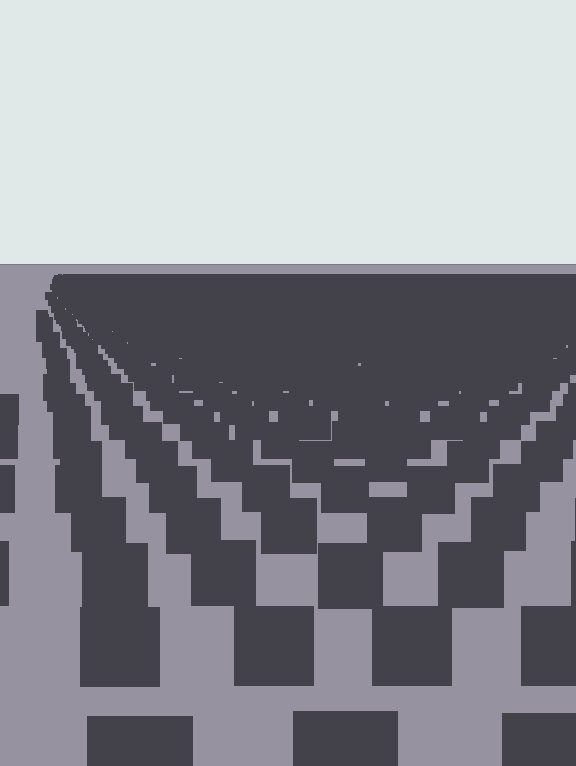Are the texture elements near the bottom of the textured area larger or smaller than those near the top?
Larger. Near the bottom, elements are closer to the viewer and appear at a bigger on-screen size.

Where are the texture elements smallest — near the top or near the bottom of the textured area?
Near the top.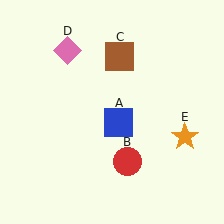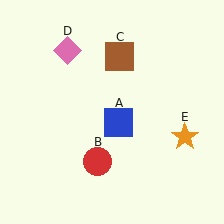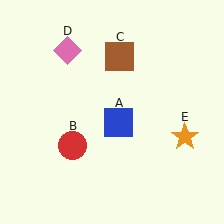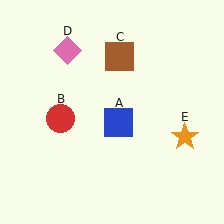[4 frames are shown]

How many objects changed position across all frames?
1 object changed position: red circle (object B).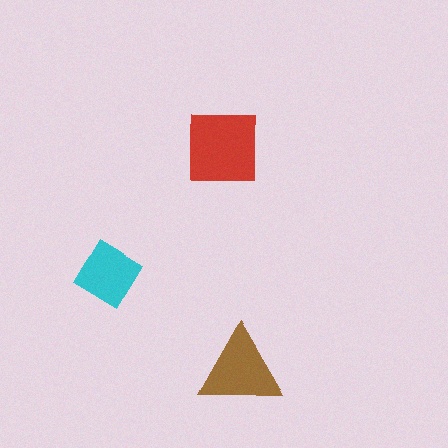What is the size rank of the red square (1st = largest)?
1st.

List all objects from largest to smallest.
The red square, the brown triangle, the cyan diamond.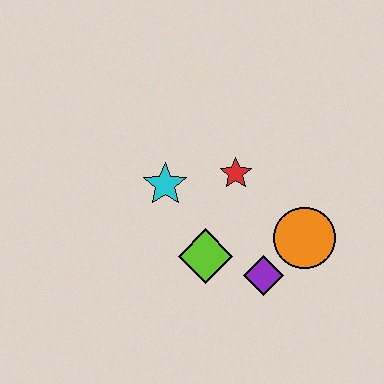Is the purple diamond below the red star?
Yes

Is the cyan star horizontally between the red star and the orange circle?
No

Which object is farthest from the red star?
The purple diamond is farthest from the red star.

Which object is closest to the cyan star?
The red star is closest to the cyan star.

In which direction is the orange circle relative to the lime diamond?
The orange circle is to the right of the lime diamond.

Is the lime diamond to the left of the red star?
Yes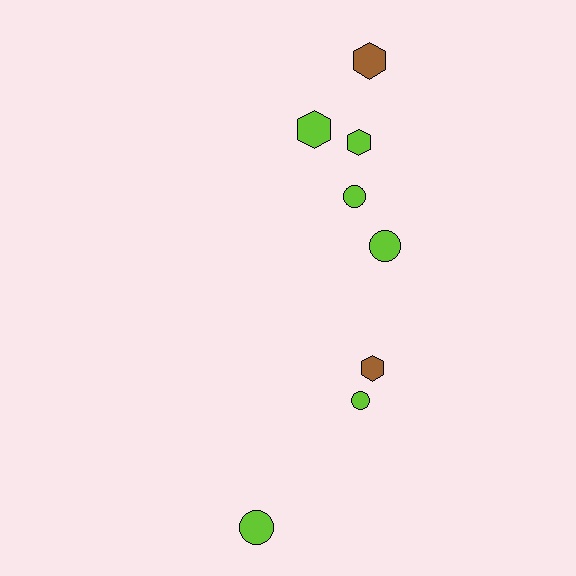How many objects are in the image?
There are 8 objects.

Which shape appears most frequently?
Hexagon, with 4 objects.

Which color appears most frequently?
Lime, with 6 objects.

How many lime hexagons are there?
There are 2 lime hexagons.